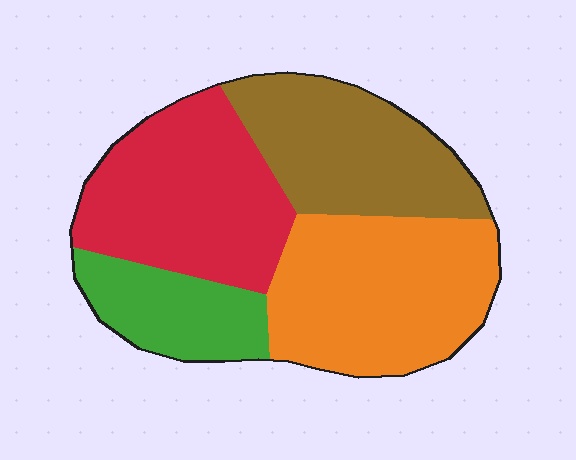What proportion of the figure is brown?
Brown takes up about one quarter (1/4) of the figure.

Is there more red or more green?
Red.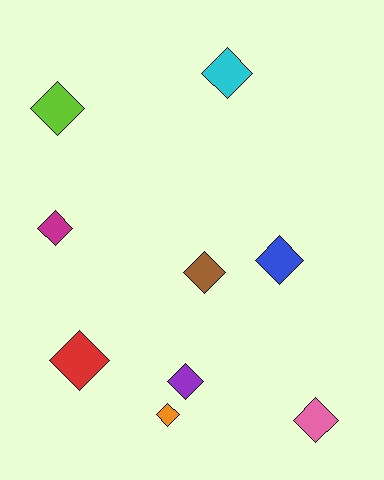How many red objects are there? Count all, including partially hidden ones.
There is 1 red object.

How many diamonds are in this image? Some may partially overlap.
There are 9 diamonds.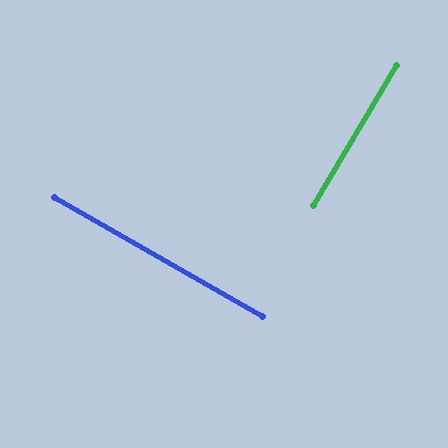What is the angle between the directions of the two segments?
Approximately 89 degrees.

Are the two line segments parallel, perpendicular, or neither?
Perpendicular — they meet at approximately 89°.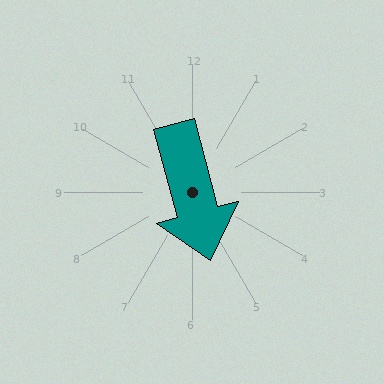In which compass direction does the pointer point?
South.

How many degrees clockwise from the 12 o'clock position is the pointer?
Approximately 165 degrees.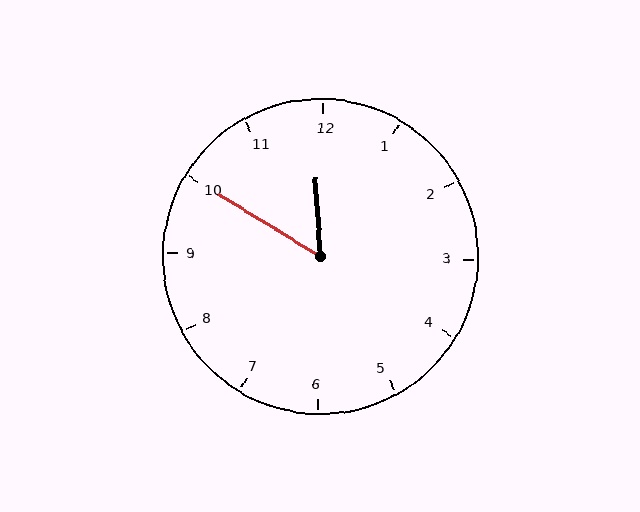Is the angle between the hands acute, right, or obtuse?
It is acute.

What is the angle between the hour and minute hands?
Approximately 55 degrees.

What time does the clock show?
11:50.